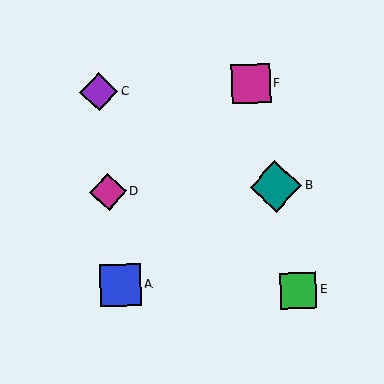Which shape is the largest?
The teal diamond (labeled B) is the largest.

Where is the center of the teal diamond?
The center of the teal diamond is at (276, 186).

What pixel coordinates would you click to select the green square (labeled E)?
Click at (298, 290) to select the green square E.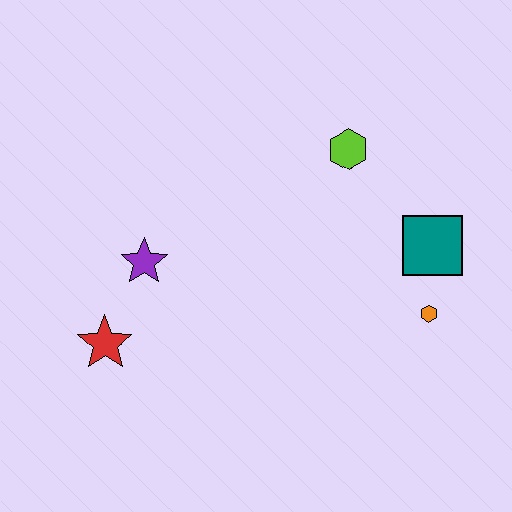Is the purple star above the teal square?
No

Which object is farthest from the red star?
The teal square is farthest from the red star.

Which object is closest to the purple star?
The red star is closest to the purple star.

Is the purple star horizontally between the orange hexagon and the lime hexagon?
No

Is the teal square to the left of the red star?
No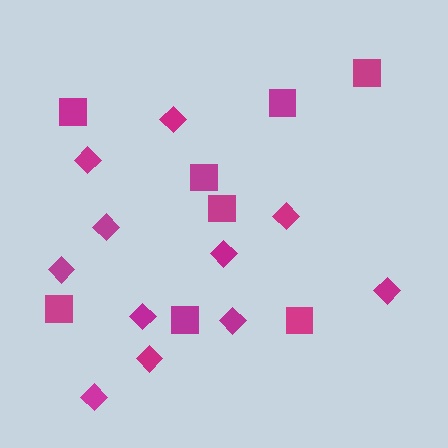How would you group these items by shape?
There are 2 groups: one group of diamonds (11) and one group of squares (8).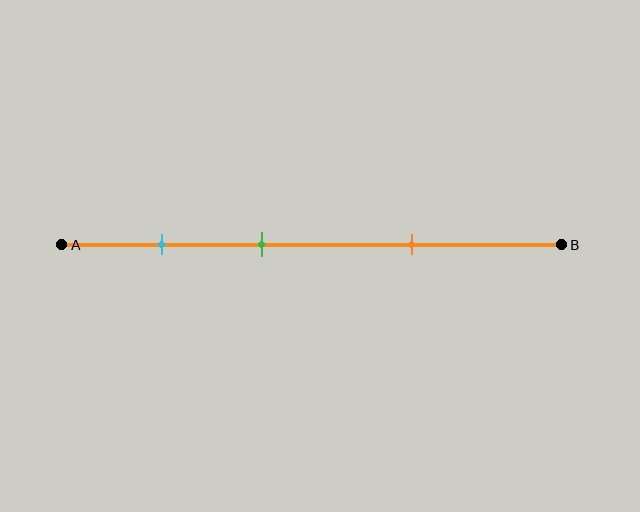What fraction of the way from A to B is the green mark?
The green mark is approximately 40% (0.4) of the way from A to B.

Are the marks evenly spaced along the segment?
Yes, the marks are approximately evenly spaced.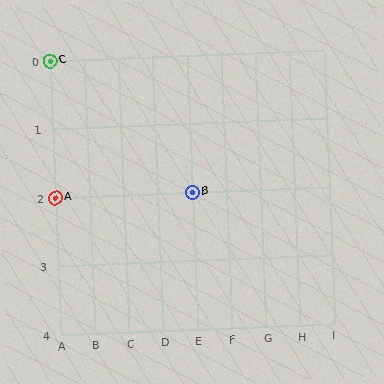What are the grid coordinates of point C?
Point C is at grid coordinates (A, 0).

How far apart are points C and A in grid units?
Points C and A are 2 rows apart.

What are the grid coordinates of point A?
Point A is at grid coordinates (A, 2).